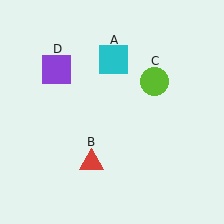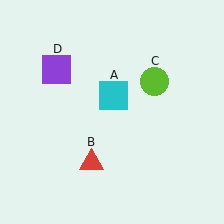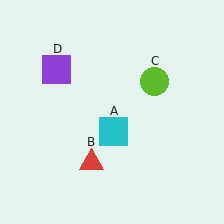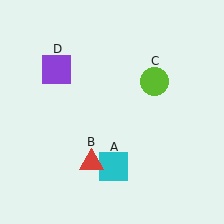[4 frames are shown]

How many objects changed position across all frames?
1 object changed position: cyan square (object A).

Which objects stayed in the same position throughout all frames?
Red triangle (object B) and lime circle (object C) and purple square (object D) remained stationary.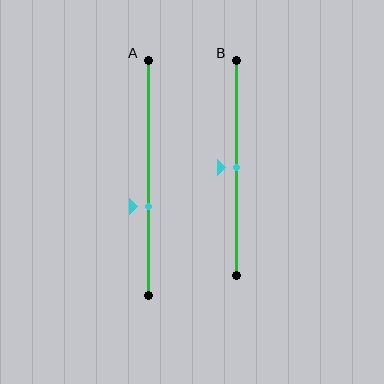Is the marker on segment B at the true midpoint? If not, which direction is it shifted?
Yes, the marker on segment B is at the true midpoint.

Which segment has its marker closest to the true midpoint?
Segment B has its marker closest to the true midpoint.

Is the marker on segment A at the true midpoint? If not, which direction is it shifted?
No, the marker on segment A is shifted downward by about 12% of the segment length.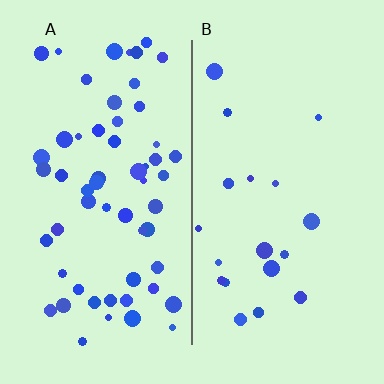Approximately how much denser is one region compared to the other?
Approximately 3.1× — region A over region B.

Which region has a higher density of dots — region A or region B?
A (the left).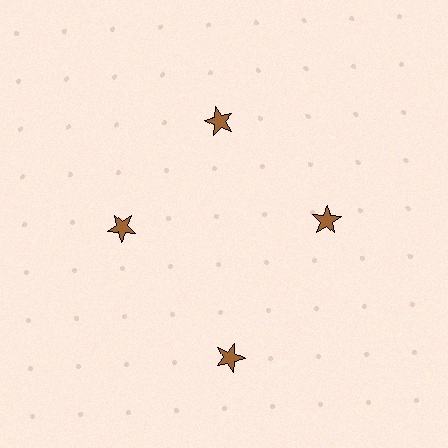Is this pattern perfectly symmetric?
No. The 4 brown stars are arranged in a ring, but one element near the 6 o'clock position is pushed outward from the center, breaking the 4-fold rotational symmetry.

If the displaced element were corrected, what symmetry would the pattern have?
It would have 4-fold rotational symmetry — the pattern would map onto itself every 90 degrees.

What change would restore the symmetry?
The symmetry would be restored by moving it inward, back onto the ring so that all 4 stars sit at equal angles and equal distance from the center.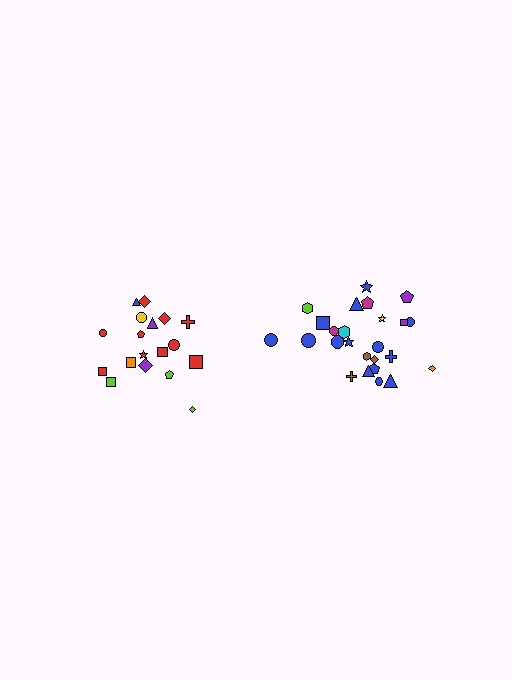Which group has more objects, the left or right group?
The right group.